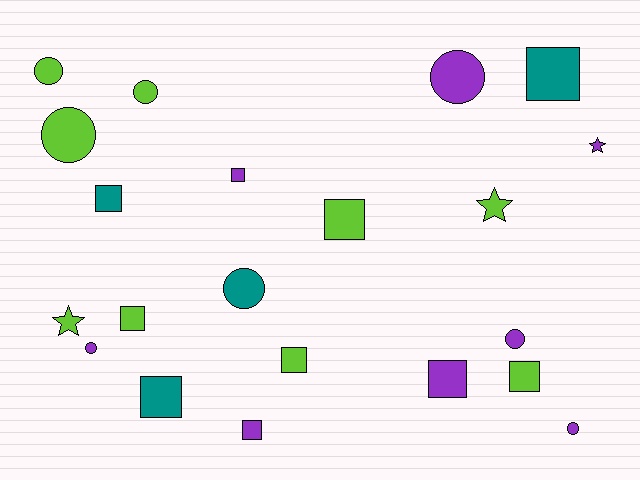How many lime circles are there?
There are 3 lime circles.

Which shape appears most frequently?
Square, with 10 objects.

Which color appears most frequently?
Lime, with 9 objects.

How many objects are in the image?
There are 21 objects.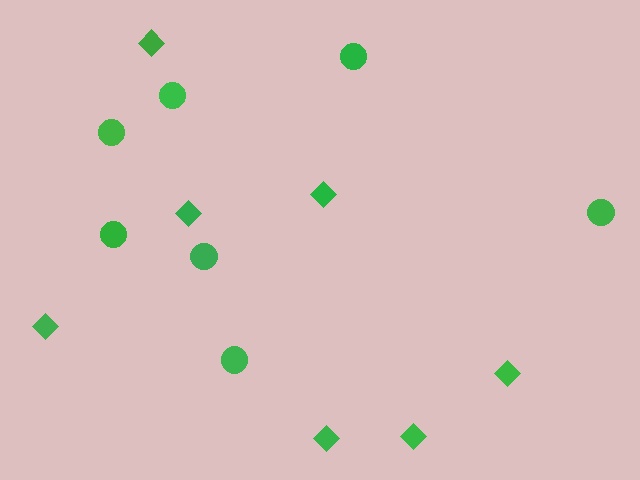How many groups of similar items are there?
There are 2 groups: one group of circles (7) and one group of diamonds (7).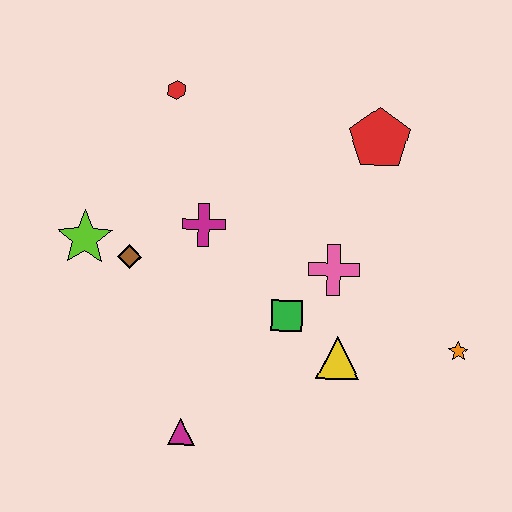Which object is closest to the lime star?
The brown diamond is closest to the lime star.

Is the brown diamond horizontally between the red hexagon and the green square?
No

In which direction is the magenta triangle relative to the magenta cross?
The magenta triangle is below the magenta cross.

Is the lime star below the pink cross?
No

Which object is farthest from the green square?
The red hexagon is farthest from the green square.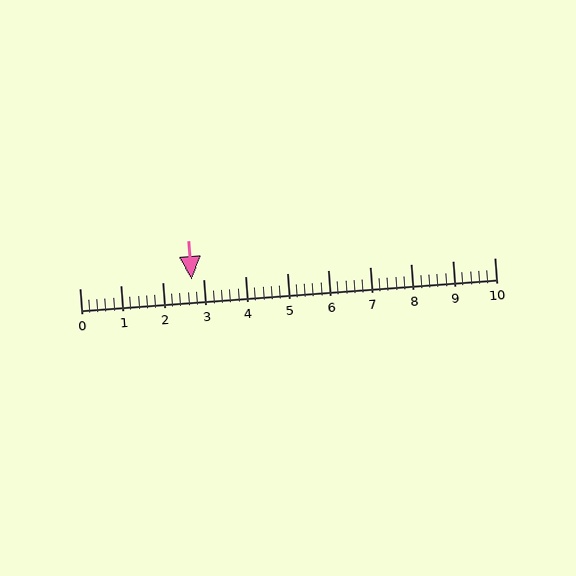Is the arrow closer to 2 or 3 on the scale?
The arrow is closer to 3.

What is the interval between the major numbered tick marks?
The major tick marks are spaced 1 units apart.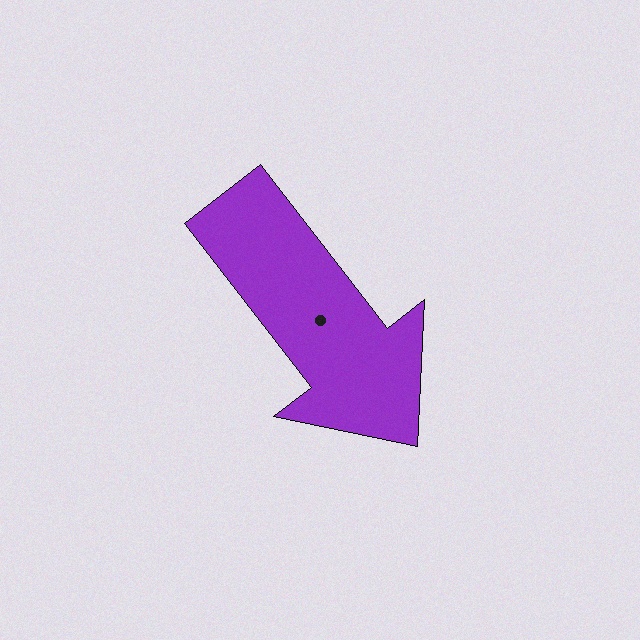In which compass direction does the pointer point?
Southeast.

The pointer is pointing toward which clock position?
Roughly 5 o'clock.